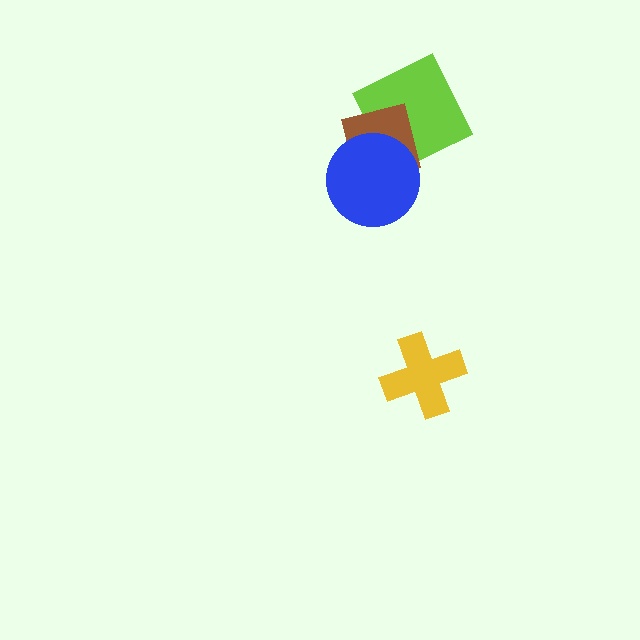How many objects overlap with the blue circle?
2 objects overlap with the blue circle.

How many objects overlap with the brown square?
2 objects overlap with the brown square.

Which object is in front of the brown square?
The blue circle is in front of the brown square.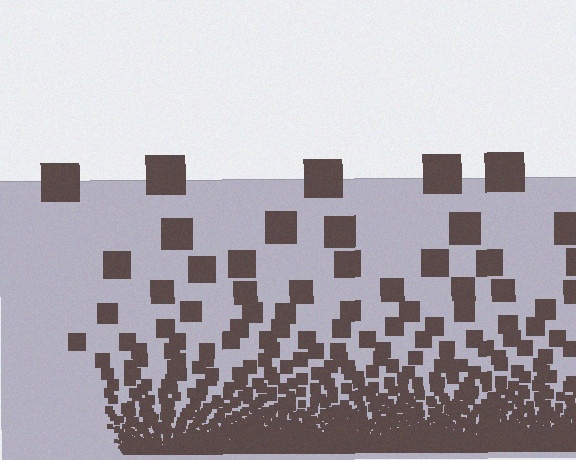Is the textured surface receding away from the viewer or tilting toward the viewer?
The surface appears to tilt toward the viewer. Texture elements get larger and sparser toward the top.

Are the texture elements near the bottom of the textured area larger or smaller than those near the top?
Smaller. The gradient is inverted — elements near the bottom are smaller and denser.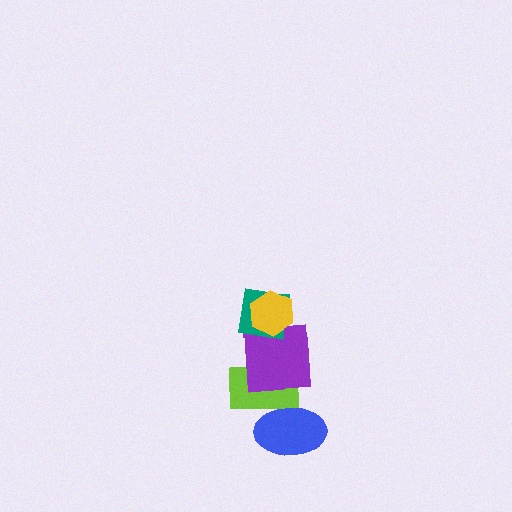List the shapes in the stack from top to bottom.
From top to bottom: the yellow hexagon, the teal square, the purple square, the lime rectangle, the blue ellipse.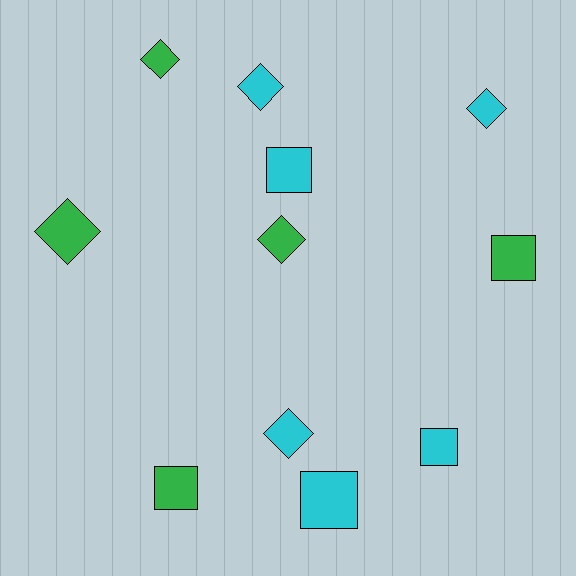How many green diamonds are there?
There are 3 green diamonds.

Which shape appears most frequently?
Diamond, with 6 objects.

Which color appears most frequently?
Cyan, with 6 objects.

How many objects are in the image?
There are 11 objects.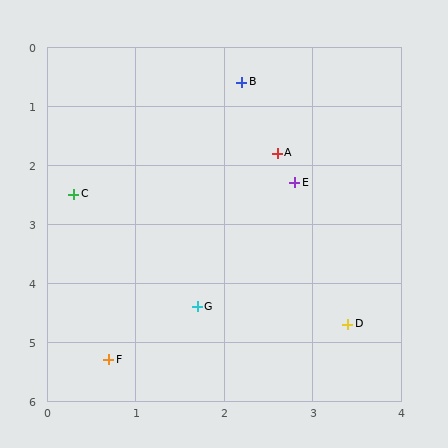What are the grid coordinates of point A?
Point A is at approximately (2.6, 1.8).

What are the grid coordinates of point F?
Point F is at approximately (0.7, 5.3).